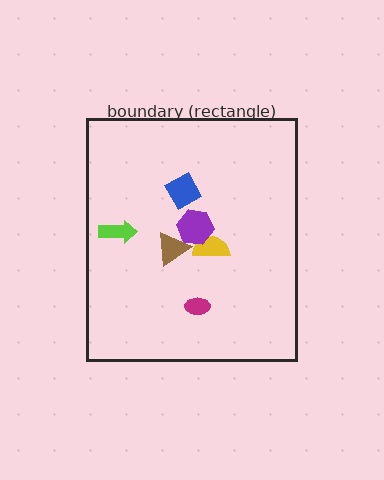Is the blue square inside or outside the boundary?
Inside.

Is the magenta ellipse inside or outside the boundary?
Inside.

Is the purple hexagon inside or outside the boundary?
Inside.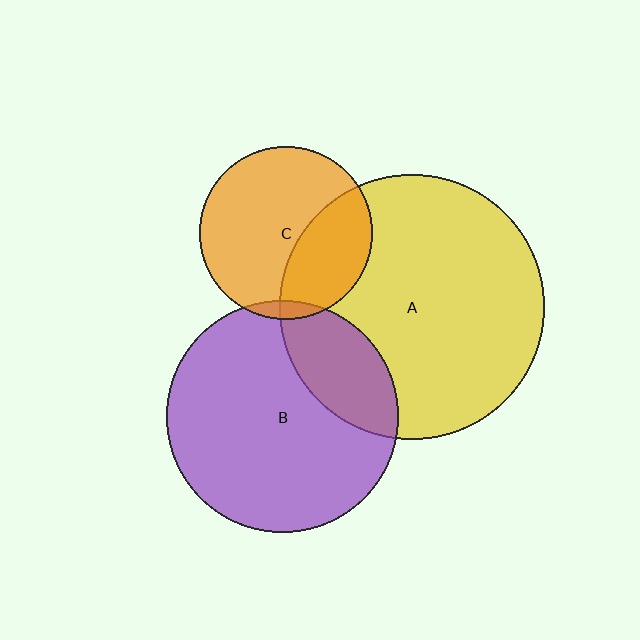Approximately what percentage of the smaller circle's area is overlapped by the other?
Approximately 35%.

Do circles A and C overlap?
Yes.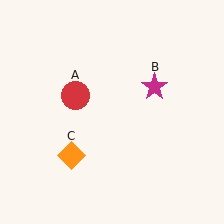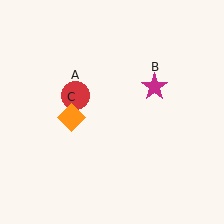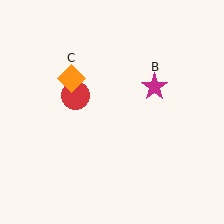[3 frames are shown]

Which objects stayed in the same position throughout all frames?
Red circle (object A) and magenta star (object B) remained stationary.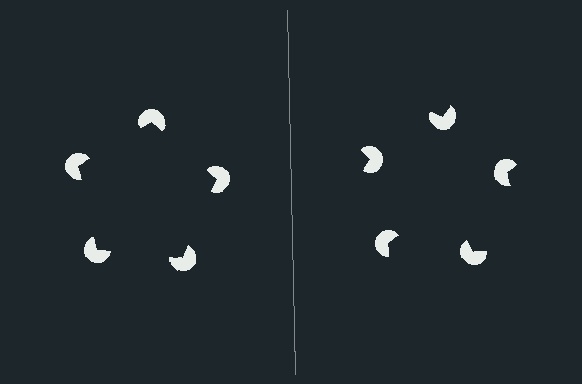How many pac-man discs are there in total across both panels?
10 — 5 on each side.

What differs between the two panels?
The pac-man discs are positioned identically on both sides; only the wedge orientations differ. On the left they align to a pentagon; on the right they are misaligned.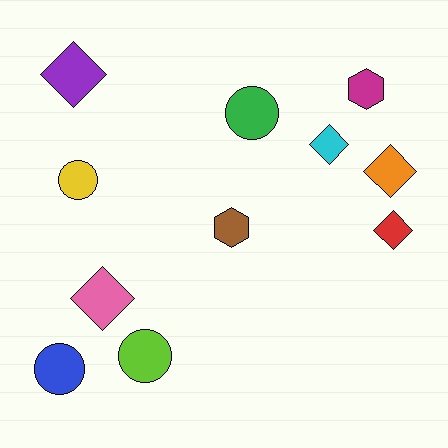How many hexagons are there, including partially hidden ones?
There are 2 hexagons.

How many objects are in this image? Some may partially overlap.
There are 11 objects.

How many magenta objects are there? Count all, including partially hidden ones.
There is 1 magenta object.